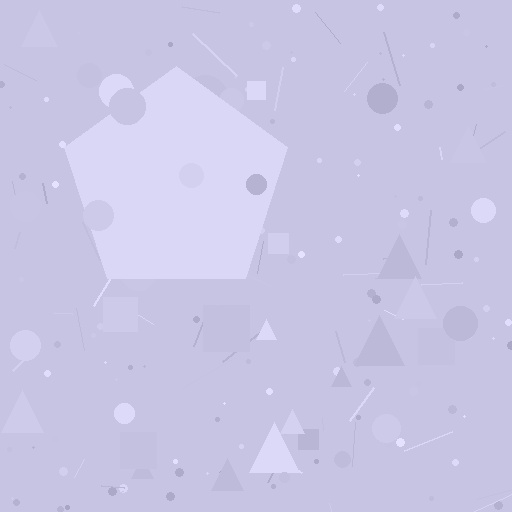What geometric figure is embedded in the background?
A pentagon is embedded in the background.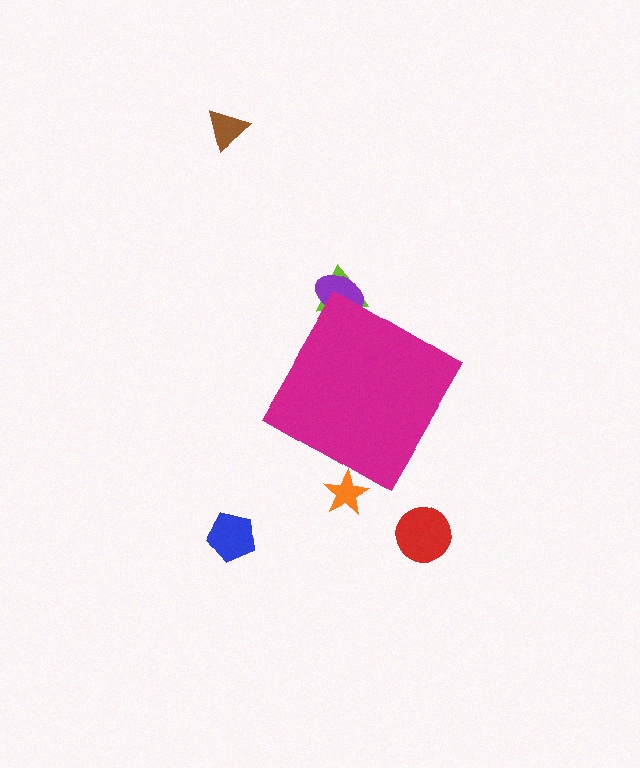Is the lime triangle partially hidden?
Yes, the lime triangle is partially hidden behind the magenta diamond.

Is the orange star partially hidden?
Yes, the orange star is partially hidden behind the magenta diamond.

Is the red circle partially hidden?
No, the red circle is fully visible.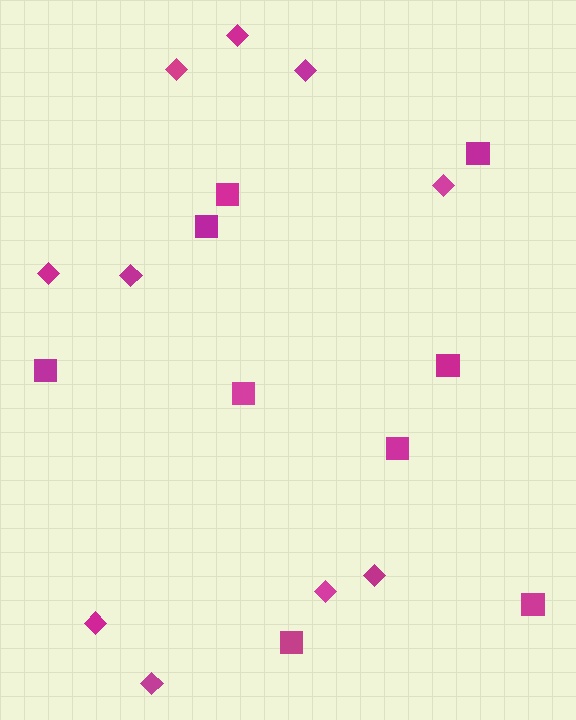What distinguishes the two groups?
There are 2 groups: one group of diamonds (10) and one group of squares (9).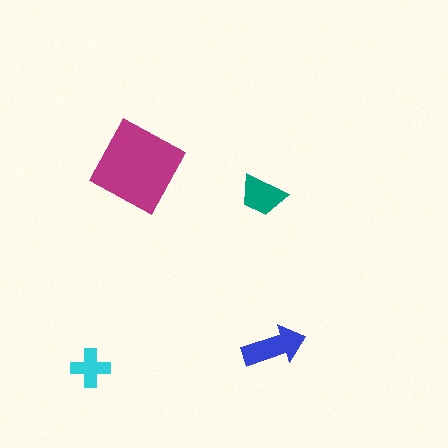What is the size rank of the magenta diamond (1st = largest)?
1st.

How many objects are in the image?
There are 4 objects in the image.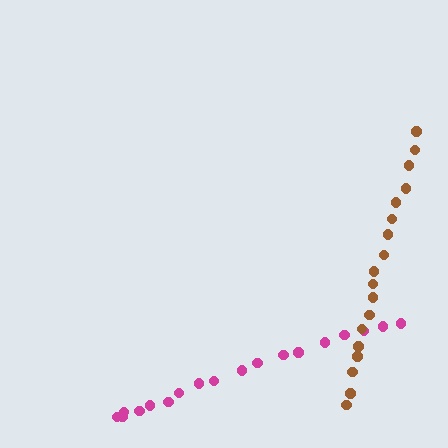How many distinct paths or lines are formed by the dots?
There are 2 distinct paths.